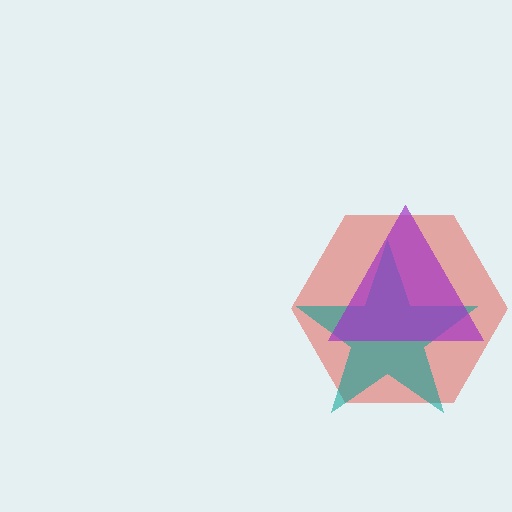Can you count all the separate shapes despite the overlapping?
Yes, there are 3 separate shapes.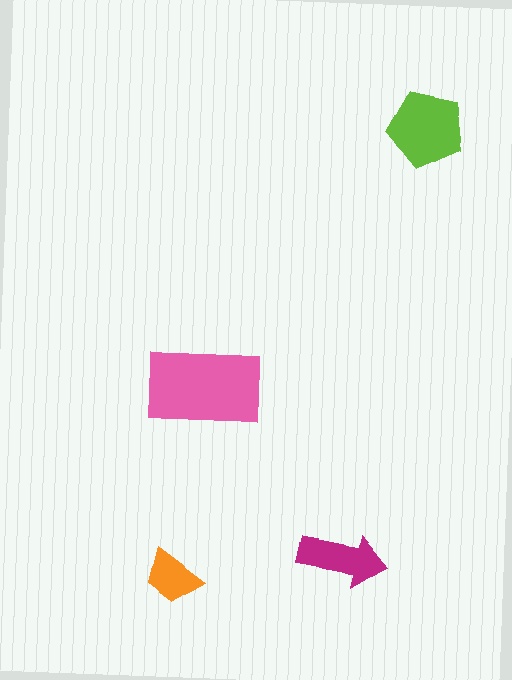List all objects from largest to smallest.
The pink rectangle, the lime pentagon, the magenta arrow, the orange trapezoid.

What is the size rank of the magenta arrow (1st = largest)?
3rd.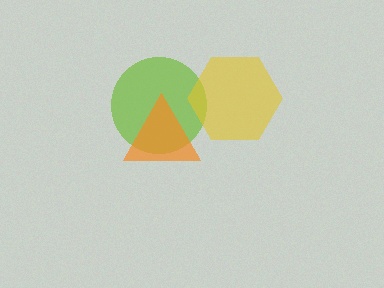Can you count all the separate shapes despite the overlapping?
Yes, there are 3 separate shapes.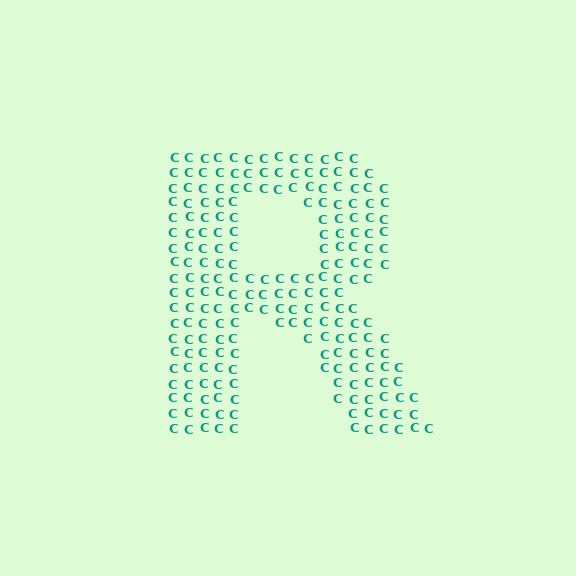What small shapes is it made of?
It is made of small letter C's.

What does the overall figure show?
The overall figure shows the letter R.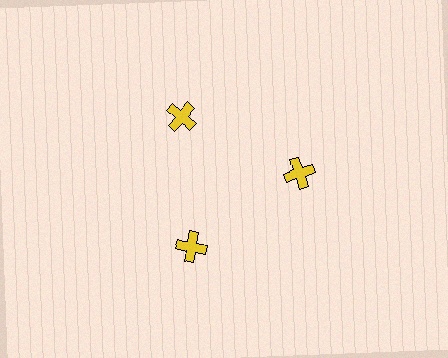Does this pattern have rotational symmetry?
Yes, this pattern has 3-fold rotational symmetry. It looks the same after rotating 120 degrees around the center.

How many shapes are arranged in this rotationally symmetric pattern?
There are 3 shapes, arranged in 3 groups of 1.